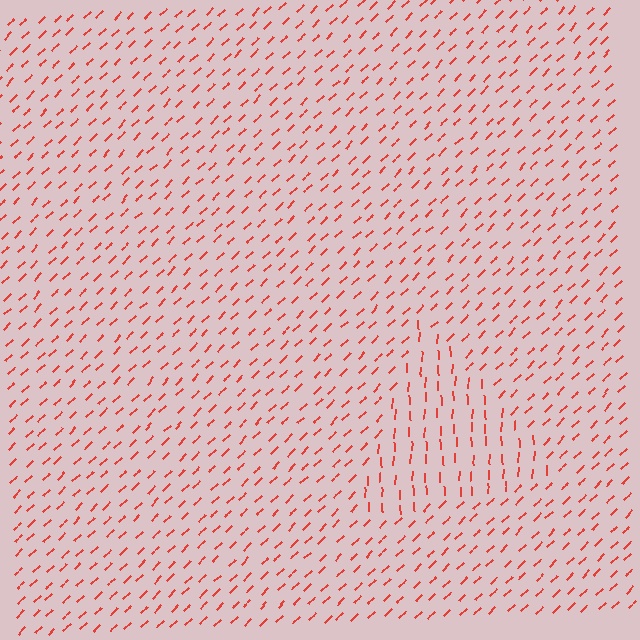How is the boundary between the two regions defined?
The boundary is defined purely by a change in line orientation (approximately 45 degrees difference). All lines are the same color and thickness.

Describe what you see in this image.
The image is filled with small red line segments. A triangle region in the image has lines oriented differently from the surrounding lines, creating a visible texture boundary.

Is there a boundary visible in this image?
Yes, there is a texture boundary formed by a change in line orientation.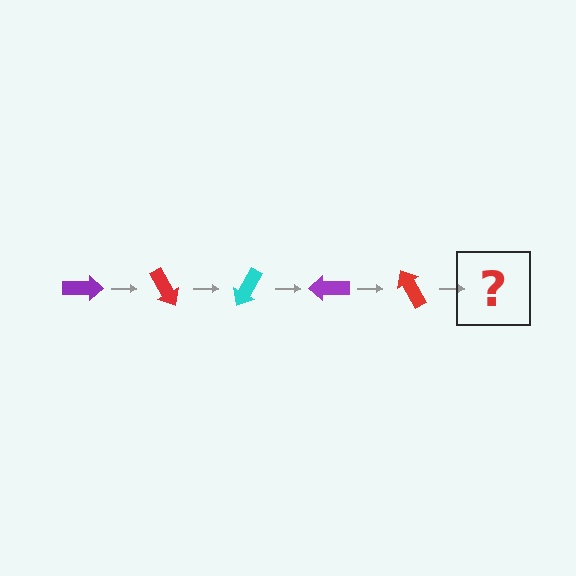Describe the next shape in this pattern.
It should be a cyan arrow, rotated 300 degrees from the start.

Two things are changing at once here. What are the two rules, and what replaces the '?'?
The two rules are that it rotates 60 degrees each step and the color cycles through purple, red, and cyan. The '?' should be a cyan arrow, rotated 300 degrees from the start.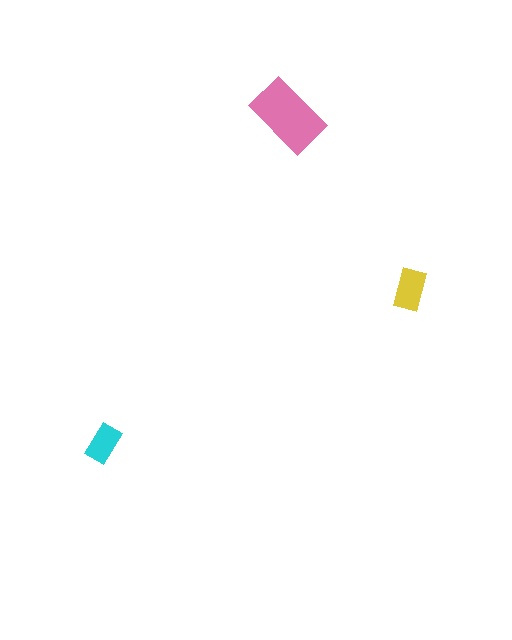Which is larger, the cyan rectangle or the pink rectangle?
The pink one.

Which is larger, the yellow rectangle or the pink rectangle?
The pink one.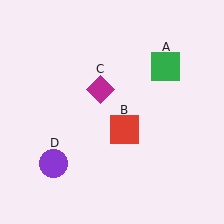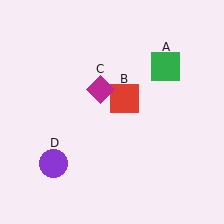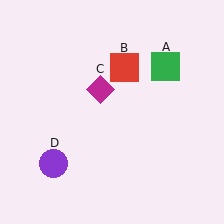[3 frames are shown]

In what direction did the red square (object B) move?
The red square (object B) moved up.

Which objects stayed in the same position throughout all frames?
Green square (object A) and magenta diamond (object C) and purple circle (object D) remained stationary.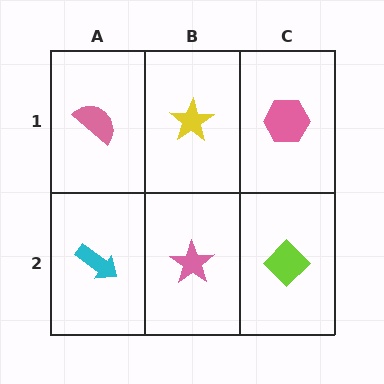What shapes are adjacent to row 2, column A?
A pink semicircle (row 1, column A), a pink star (row 2, column B).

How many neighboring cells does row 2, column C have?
2.